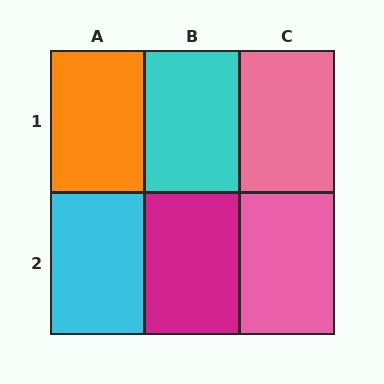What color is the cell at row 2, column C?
Pink.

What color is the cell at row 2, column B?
Magenta.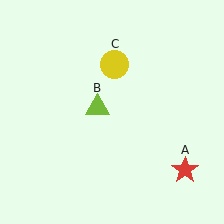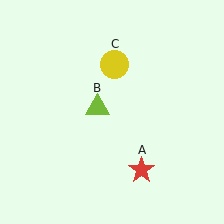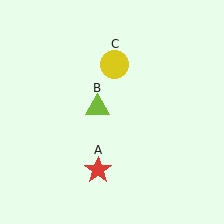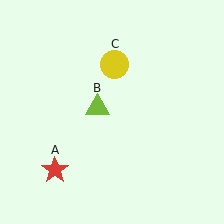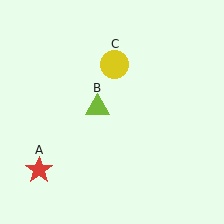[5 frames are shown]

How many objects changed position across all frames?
1 object changed position: red star (object A).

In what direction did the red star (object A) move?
The red star (object A) moved left.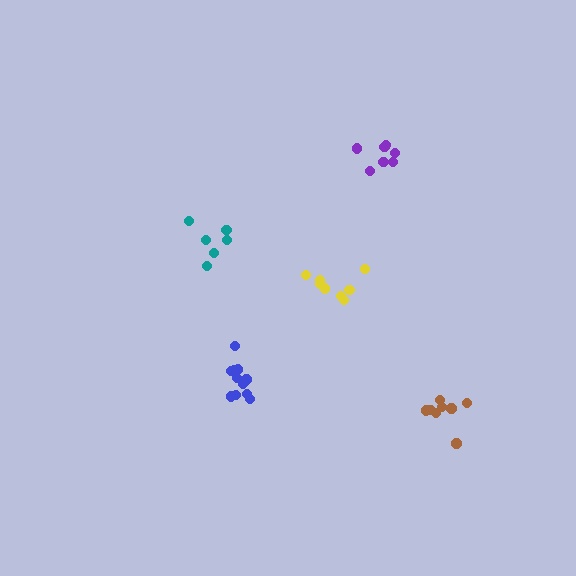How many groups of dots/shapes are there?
There are 5 groups.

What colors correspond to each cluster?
The clusters are colored: purple, blue, yellow, brown, teal.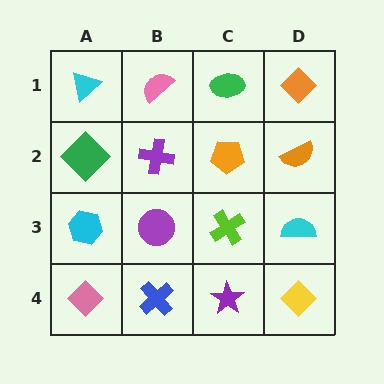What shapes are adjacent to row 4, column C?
A lime cross (row 3, column C), a blue cross (row 4, column B), a yellow diamond (row 4, column D).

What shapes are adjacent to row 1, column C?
An orange pentagon (row 2, column C), a pink semicircle (row 1, column B), an orange diamond (row 1, column D).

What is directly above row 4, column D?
A cyan semicircle.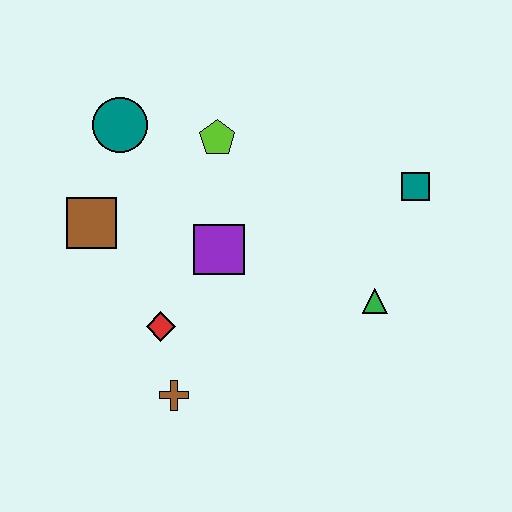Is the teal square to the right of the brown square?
Yes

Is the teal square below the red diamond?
No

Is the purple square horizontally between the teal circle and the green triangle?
Yes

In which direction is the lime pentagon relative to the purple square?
The lime pentagon is above the purple square.